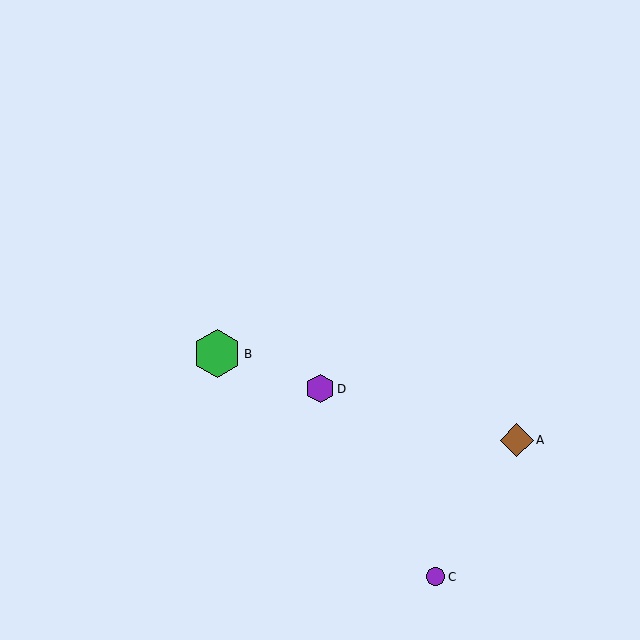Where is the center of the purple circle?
The center of the purple circle is at (435, 577).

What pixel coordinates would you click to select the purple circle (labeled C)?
Click at (435, 577) to select the purple circle C.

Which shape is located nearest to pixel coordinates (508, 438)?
The brown diamond (labeled A) at (517, 440) is nearest to that location.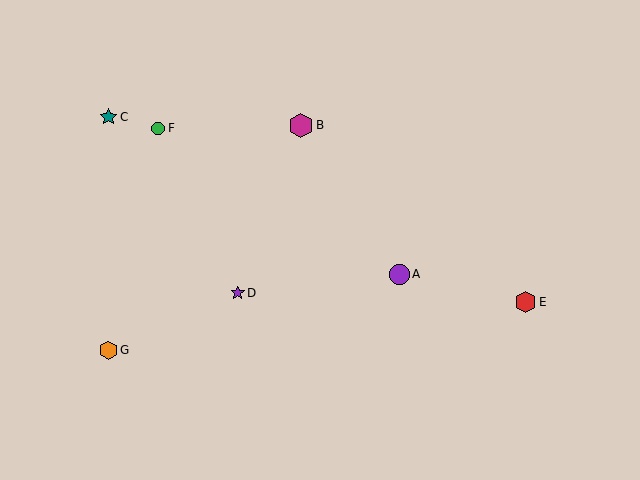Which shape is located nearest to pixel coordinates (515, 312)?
The red hexagon (labeled E) at (525, 302) is nearest to that location.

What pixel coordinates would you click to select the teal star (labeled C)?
Click at (109, 117) to select the teal star C.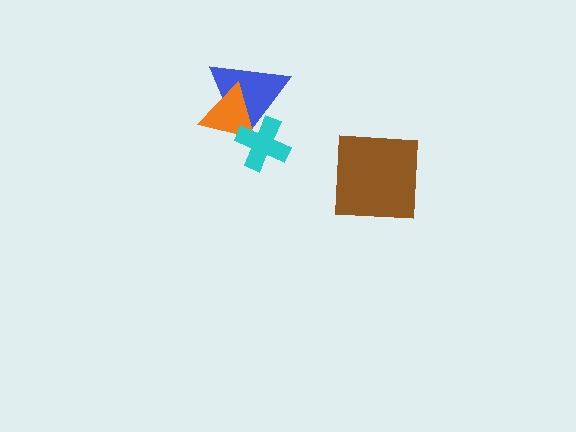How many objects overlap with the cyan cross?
2 objects overlap with the cyan cross.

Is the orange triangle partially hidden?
Yes, it is partially covered by another shape.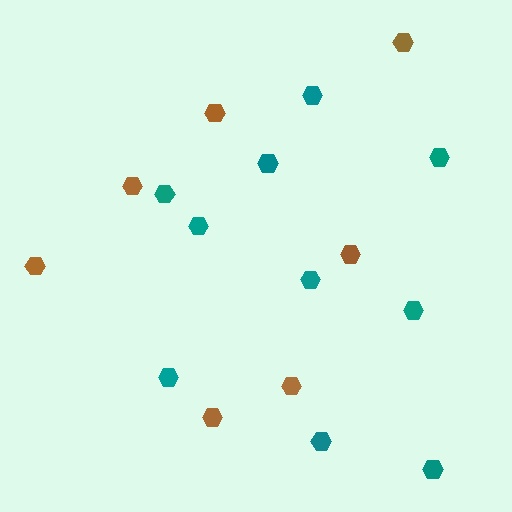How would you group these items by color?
There are 2 groups: one group of teal hexagons (10) and one group of brown hexagons (7).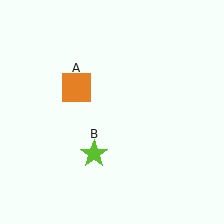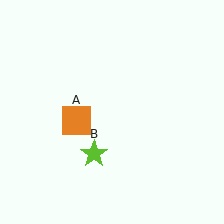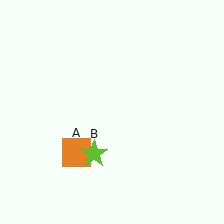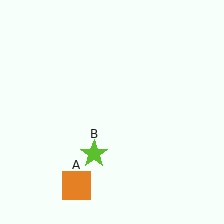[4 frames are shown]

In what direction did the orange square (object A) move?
The orange square (object A) moved down.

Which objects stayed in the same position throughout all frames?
Lime star (object B) remained stationary.